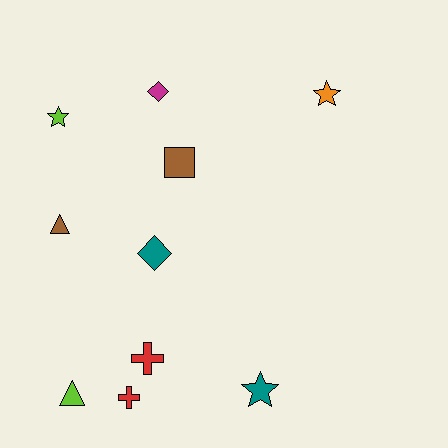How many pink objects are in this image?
There are no pink objects.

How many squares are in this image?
There is 1 square.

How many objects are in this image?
There are 10 objects.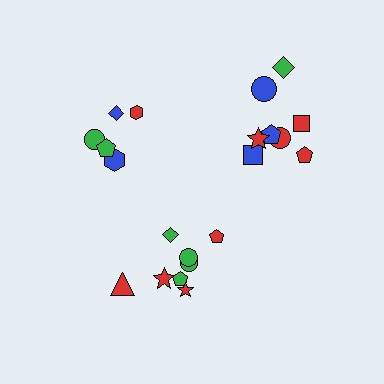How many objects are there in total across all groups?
There are 21 objects.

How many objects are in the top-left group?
There are 5 objects.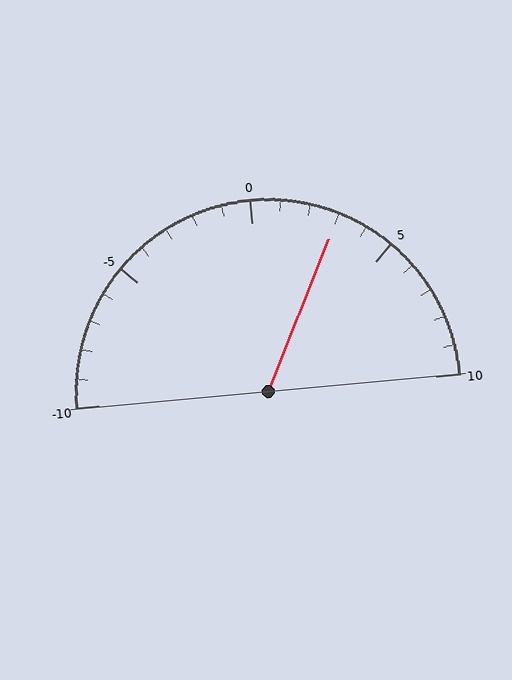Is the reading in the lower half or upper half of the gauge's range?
The reading is in the upper half of the range (-10 to 10).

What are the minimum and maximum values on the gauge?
The gauge ranges from -10 to 10.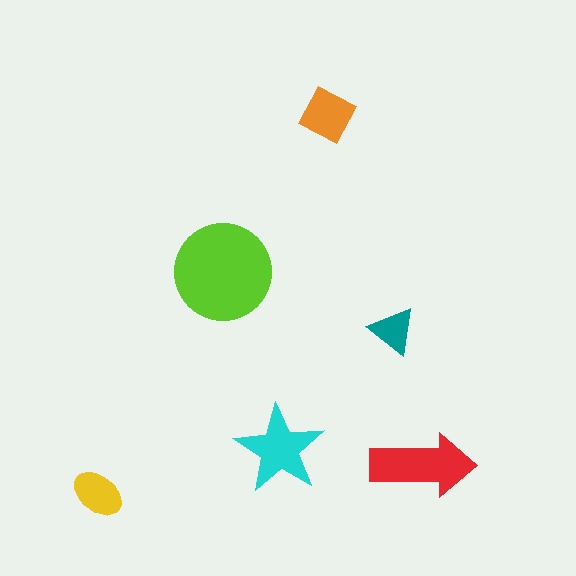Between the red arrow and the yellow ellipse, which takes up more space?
The red arrow.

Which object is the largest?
The lime circle.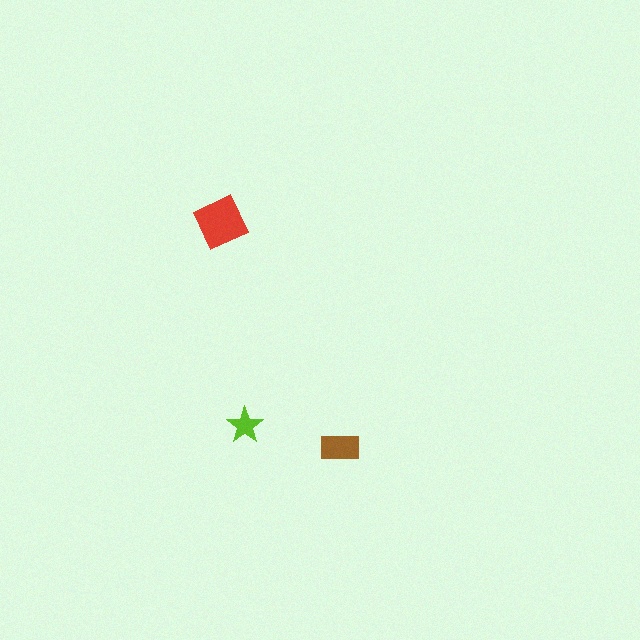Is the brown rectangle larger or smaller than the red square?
Smaller.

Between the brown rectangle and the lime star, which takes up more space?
The brown rectangle.